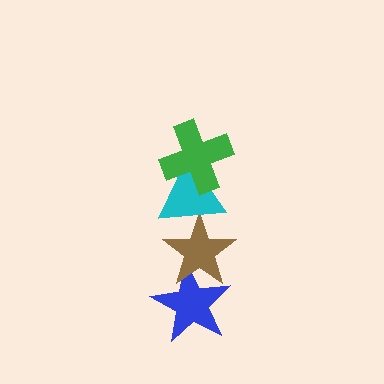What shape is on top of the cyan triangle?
The green cross is on top of the cyan triangle.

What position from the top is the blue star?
The blue star is 4th from the top.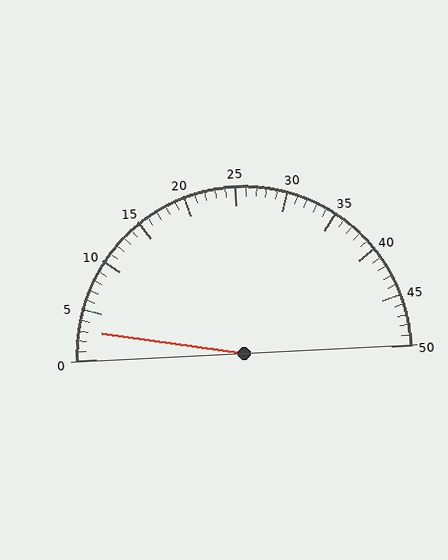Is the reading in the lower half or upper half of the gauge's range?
The reading is in the lower half of the range (0 to 50).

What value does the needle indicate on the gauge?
The needle indicates approximately 3.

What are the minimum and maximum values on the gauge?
The gauge ranges from 0 to 50.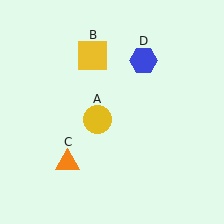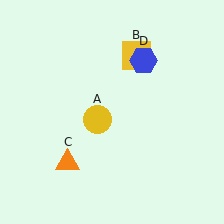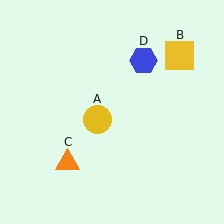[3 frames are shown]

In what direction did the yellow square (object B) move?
The yellow square (object B) moved right.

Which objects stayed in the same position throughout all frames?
Yellow circle (object A) and orange triangle (object C) and blue hexagon (object D) remained stationary.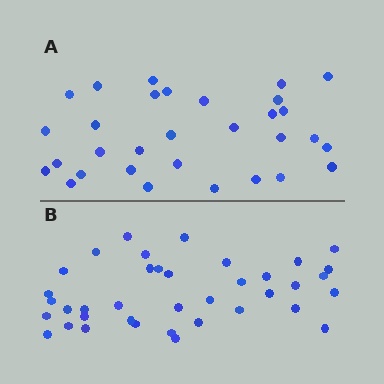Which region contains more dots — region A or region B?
Region B (the bottom region) has more dots.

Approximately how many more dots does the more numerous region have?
Region B has roughly 8 or so more dots than region A.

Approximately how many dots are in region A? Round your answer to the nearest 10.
About 30 dots. (The exact count is 31, which rounds to 30.)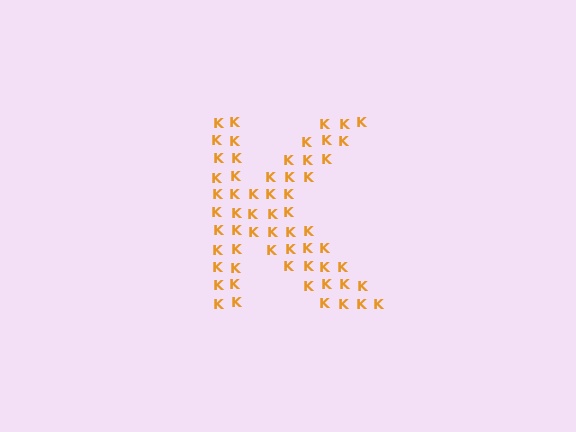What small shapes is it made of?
It is made of small letter K's.